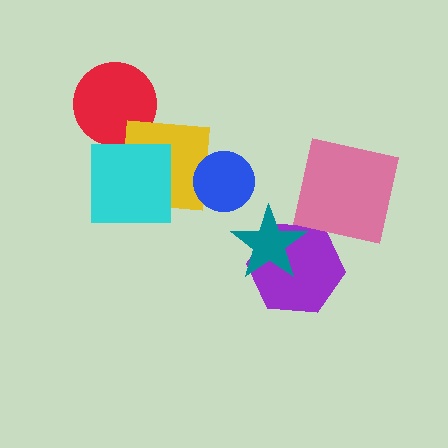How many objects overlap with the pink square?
0 objects overlap with the pink square.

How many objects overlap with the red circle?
0 objects overlap with the red circle.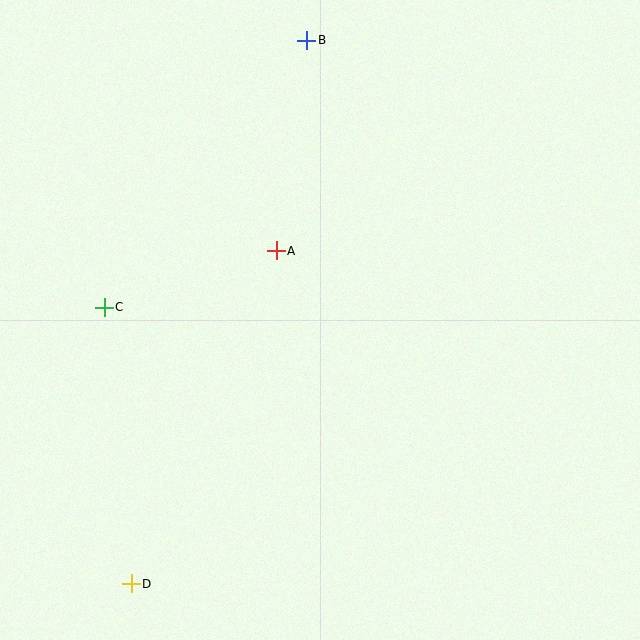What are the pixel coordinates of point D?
Point D is at (131, 584).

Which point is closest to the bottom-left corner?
Point D is closest to the bottom-left corner.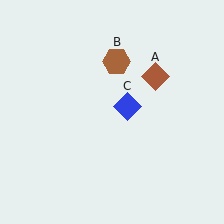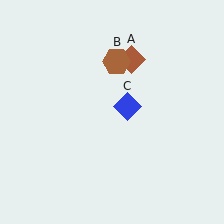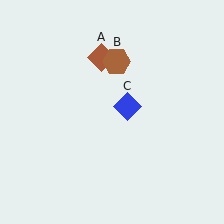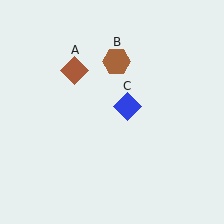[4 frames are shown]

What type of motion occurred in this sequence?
The brown diamond (object A) rotated counterclockwise around the center of the scene.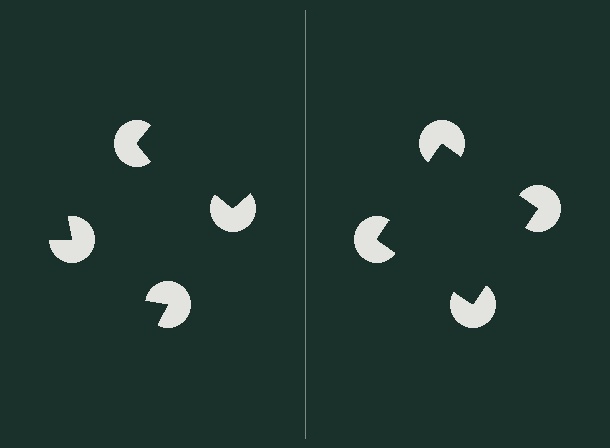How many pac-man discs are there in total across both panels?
8 — 4 on each side.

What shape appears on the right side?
An illusory square.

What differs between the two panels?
The pac-man discs are positioned identically on both sides; only the wedge orientations differ. On the right they align to a square; on the left they are misaligned.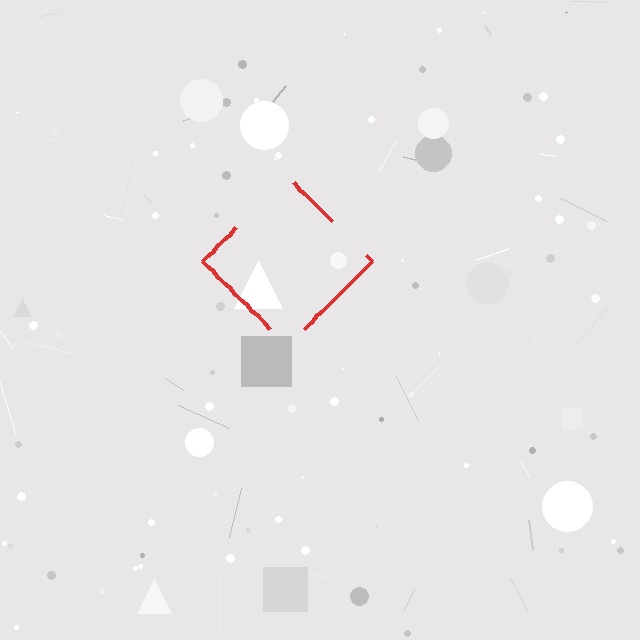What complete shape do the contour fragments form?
The contour fragments form a diamond.